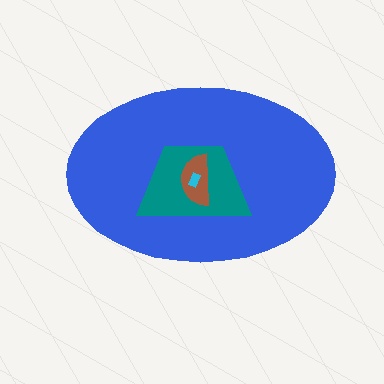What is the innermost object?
The cyan rectangle.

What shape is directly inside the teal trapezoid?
The brown semicircle.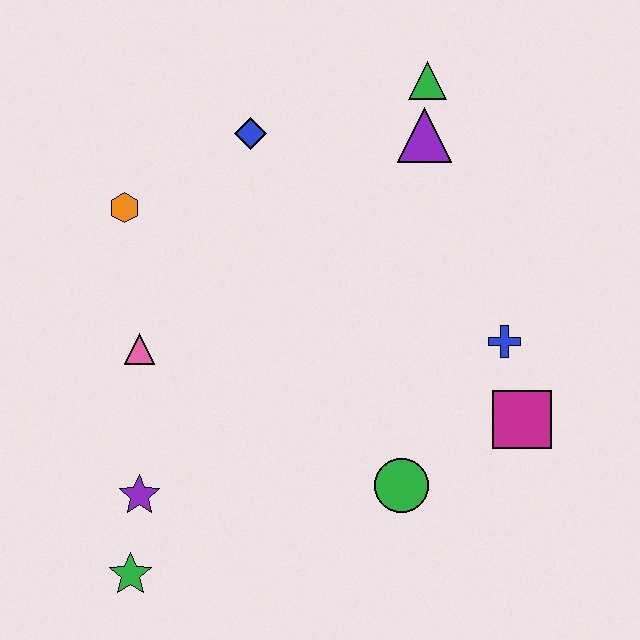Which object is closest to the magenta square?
The blue cross is closest to the magenta square.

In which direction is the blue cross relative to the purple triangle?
The blue cross is below the purple triangle.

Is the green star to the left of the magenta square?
Yes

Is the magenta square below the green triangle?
Yes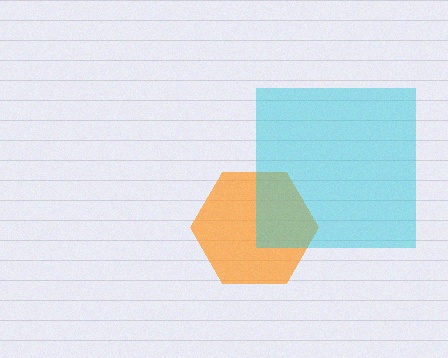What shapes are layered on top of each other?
The layered shapes are: an orange hexagon, a cyan square.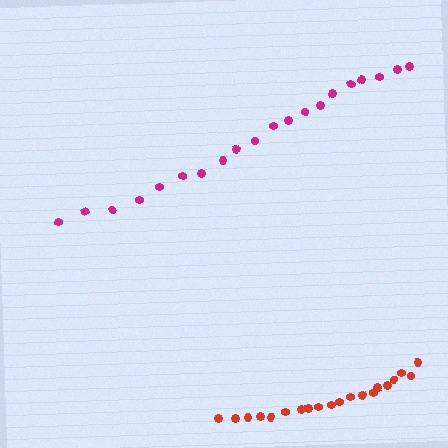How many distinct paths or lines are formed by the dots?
There are 2 distinct paths.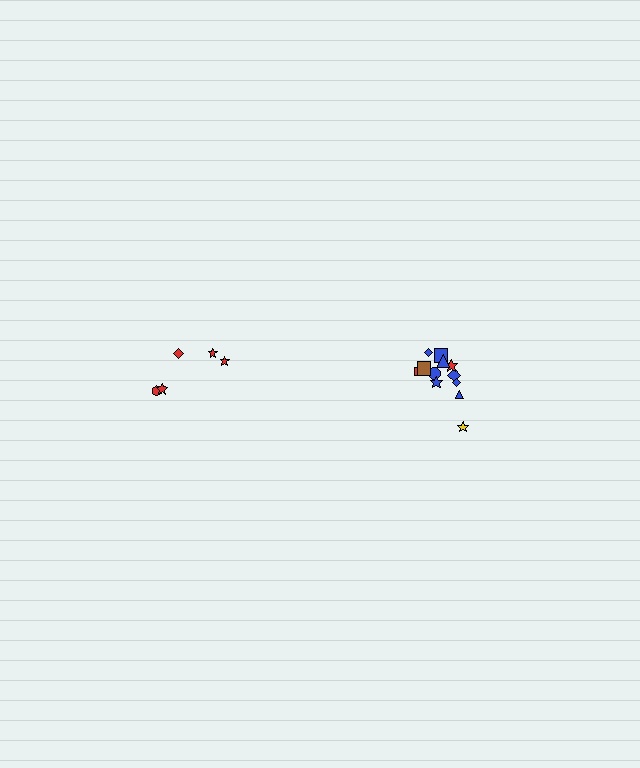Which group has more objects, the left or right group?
The right group.